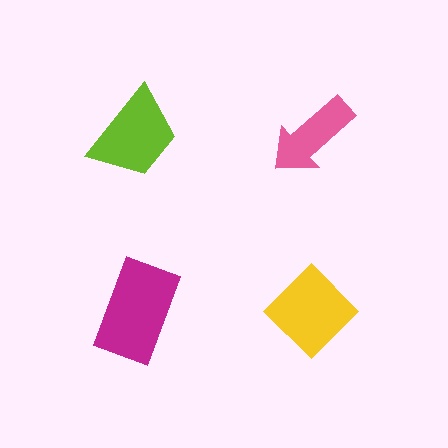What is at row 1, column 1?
A lime trapezoid.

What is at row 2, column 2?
A yellow diamond.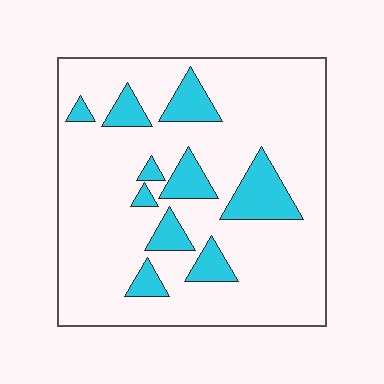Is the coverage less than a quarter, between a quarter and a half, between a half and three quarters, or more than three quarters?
Less than a quarter.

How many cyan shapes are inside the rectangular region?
10.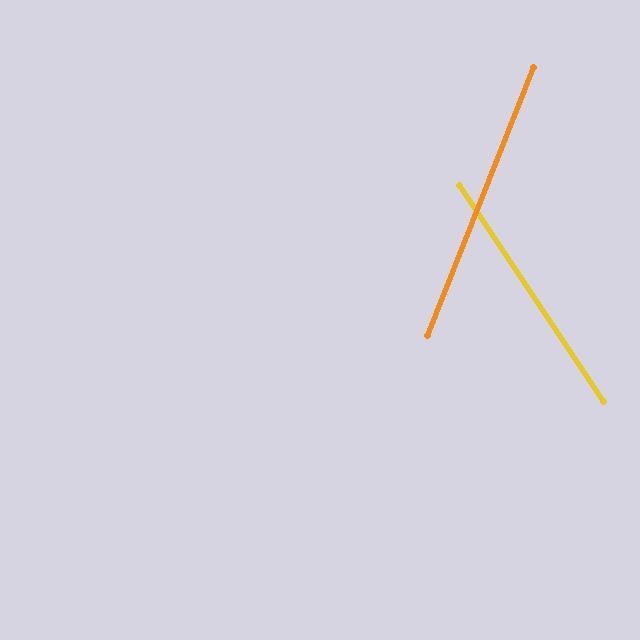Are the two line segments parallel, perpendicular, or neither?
Neither parallel nor perpendicular — they differ by about 55°.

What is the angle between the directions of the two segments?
Approximately 55 degrees.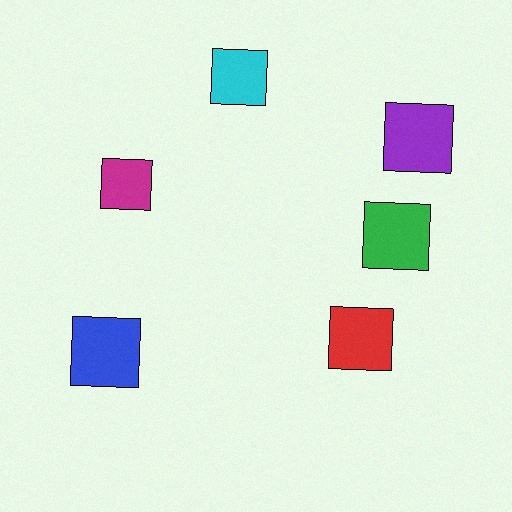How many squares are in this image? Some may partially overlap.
There are 6 squares.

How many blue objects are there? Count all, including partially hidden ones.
There is 1 blue object.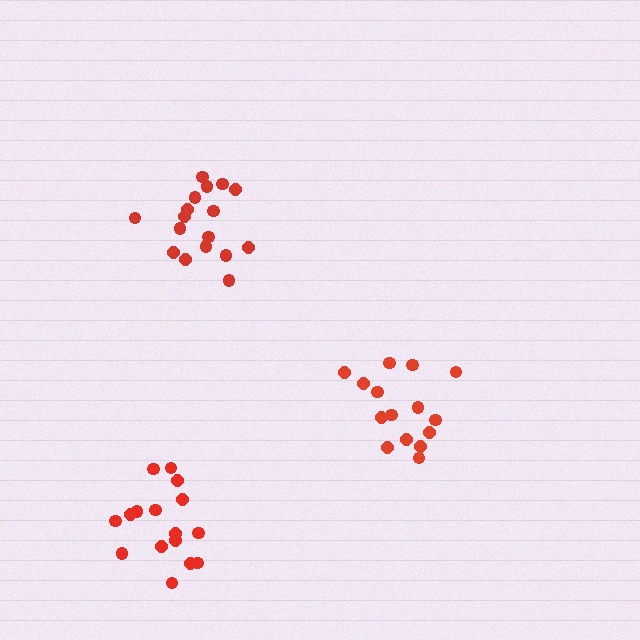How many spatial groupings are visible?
There are 3 spatial groupings.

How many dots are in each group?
Group 1: 16 dots, Group 2: 15 dots, Group 3: 17 dots (48 total).